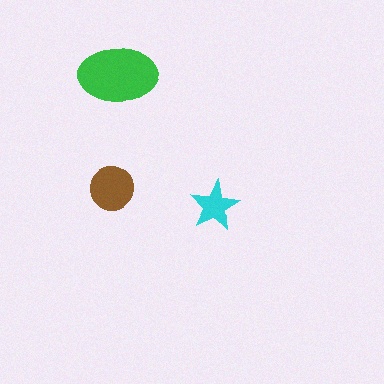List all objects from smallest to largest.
The cyan star, the brown circle, the green ellipse.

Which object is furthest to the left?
The brown circle is leftmost.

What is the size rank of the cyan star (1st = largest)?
3rd.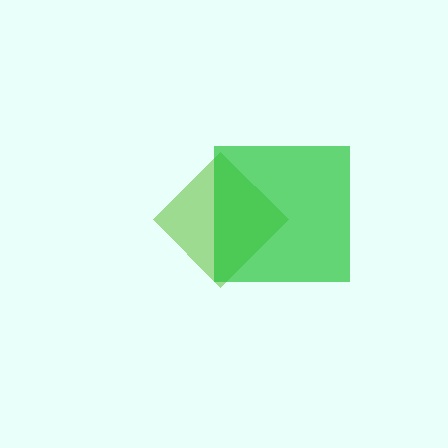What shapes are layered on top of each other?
The layered shapes are: a lime diamond, a green square.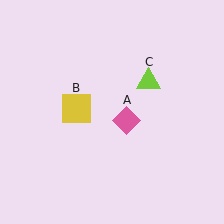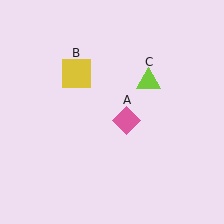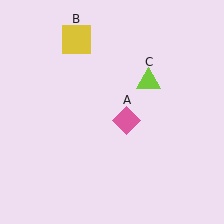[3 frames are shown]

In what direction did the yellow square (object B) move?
The yellow square (object B) moved up.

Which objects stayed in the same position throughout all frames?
Pink diamond (object A) and lime triangle (object C) remained stationary.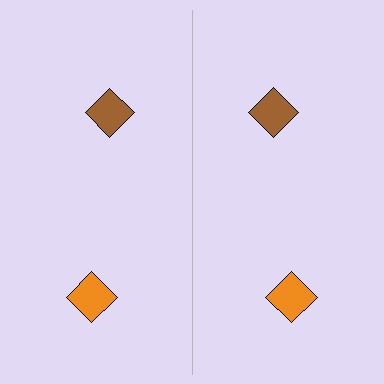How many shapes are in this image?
There are 4 shapes in this image.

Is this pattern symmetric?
Yes, this pattern has bilateral (reflection) symmetry.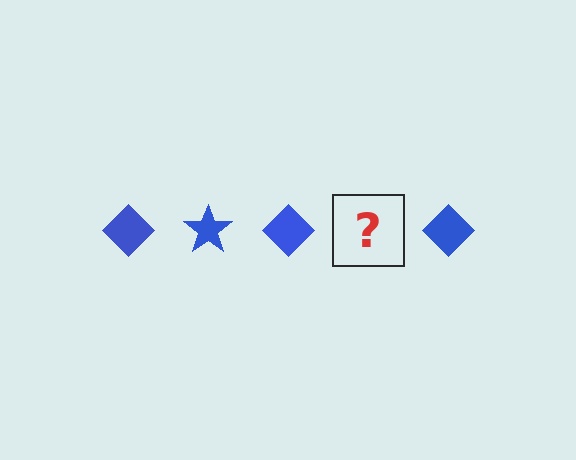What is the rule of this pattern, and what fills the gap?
The rule is that the pattern cycles through diamond, star shapes in blue. The gap should be filled with a blue star.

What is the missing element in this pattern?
The missing element is a blue star.